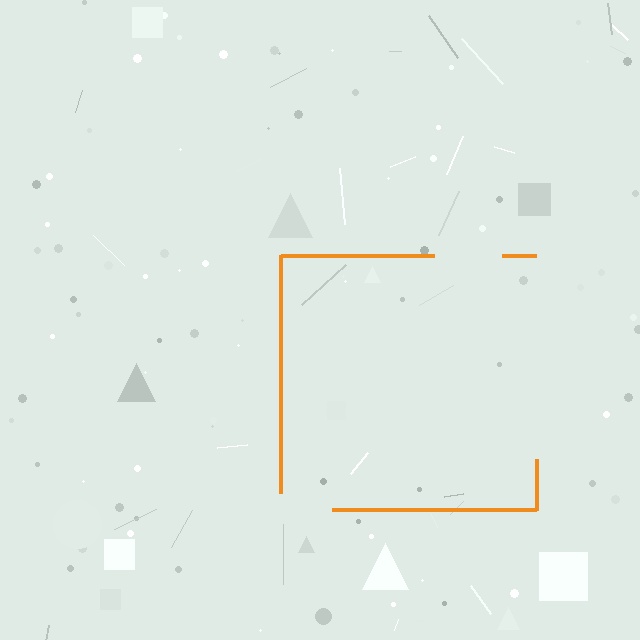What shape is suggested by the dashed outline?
The dashed outline suggests a square.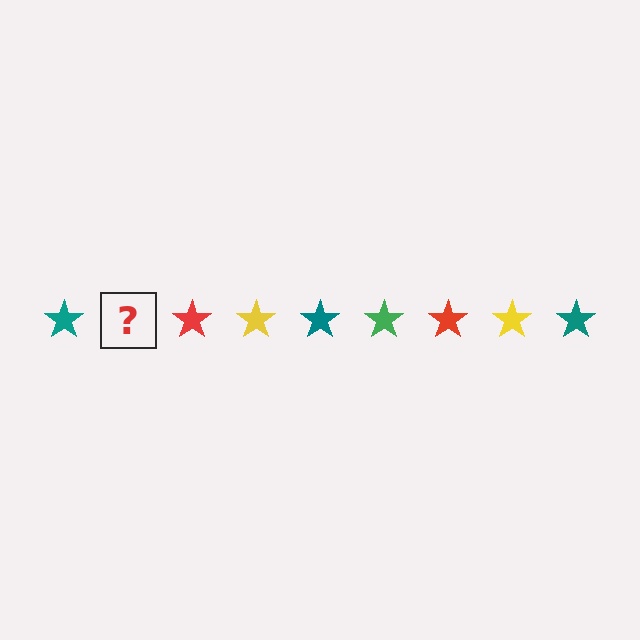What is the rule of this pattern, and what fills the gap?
The rule is that the pattern cycles through teal, green, red, yellow stars. The gap should be filled with a green star.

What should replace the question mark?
The question mark should be replaced with a green star.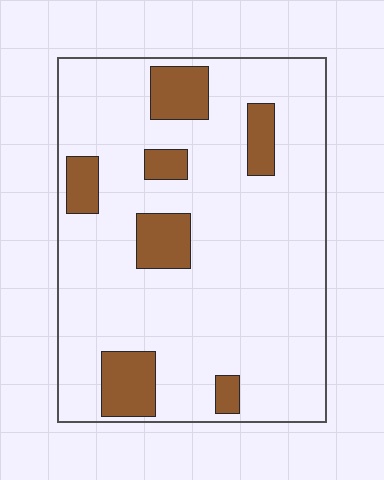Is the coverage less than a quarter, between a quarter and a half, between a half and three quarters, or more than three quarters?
Less than a quarter.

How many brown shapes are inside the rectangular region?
7.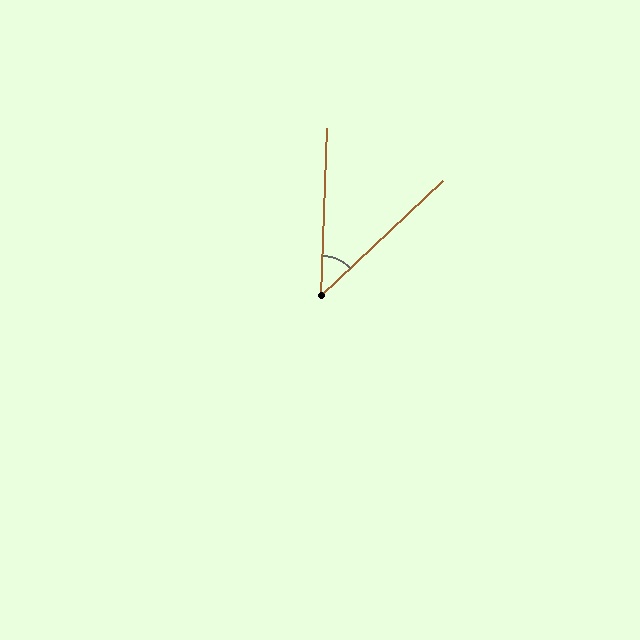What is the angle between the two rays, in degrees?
Approximately 45 degrees.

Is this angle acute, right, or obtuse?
It is acute.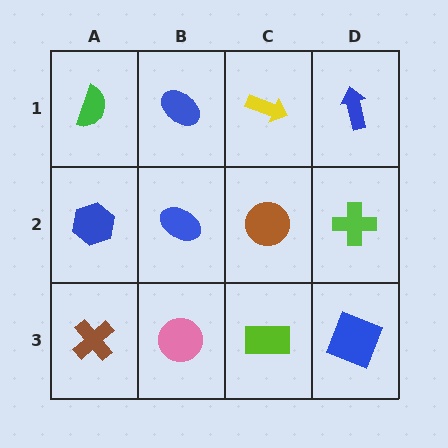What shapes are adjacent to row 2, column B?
A blue ellipse (row 1, column B), a pink circle (row 3, column B), a blue hexagon (row 2, column A), a brown circle (row 2, column C).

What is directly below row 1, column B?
A blue ellipse.